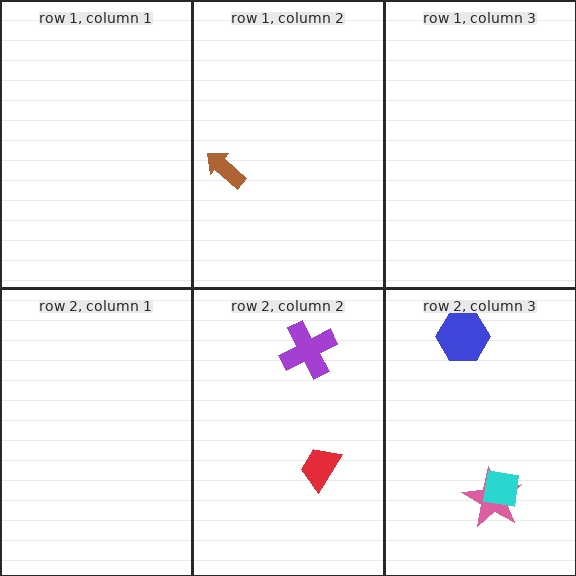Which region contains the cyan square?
The row 2, column 3 region.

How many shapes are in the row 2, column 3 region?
3.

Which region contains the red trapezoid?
The row 2, column 2 region.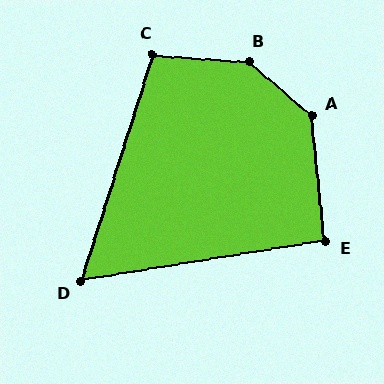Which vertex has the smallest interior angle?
D, at approximately 63 degrees.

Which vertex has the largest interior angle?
B, at approximately 143 degrees.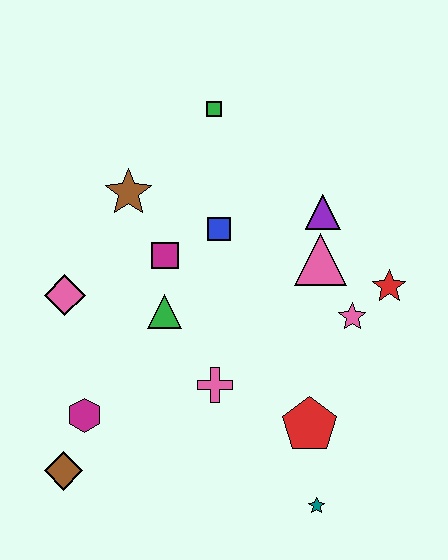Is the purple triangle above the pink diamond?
Yes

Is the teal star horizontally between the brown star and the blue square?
No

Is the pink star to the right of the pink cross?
Yes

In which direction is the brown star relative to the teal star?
The brown star is above the teal star.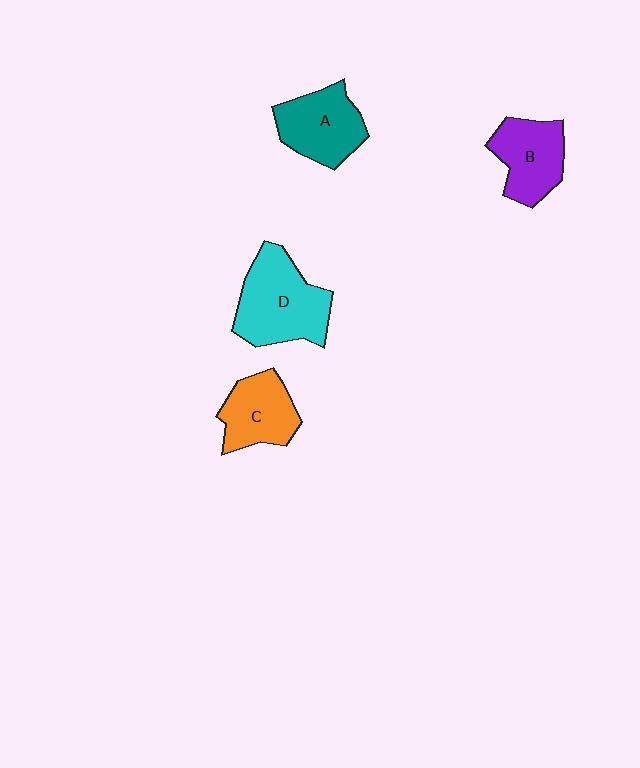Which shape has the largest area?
Shape D (cyan).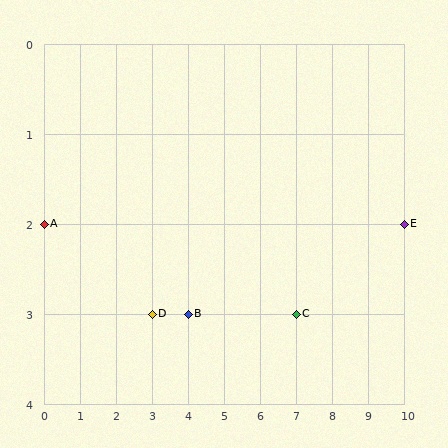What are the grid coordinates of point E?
Point E is at grid coordinates (10, 2).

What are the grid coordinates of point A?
Point A is at grid coordinates (0, 2).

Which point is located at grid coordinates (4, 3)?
Point B is at (4, 3).